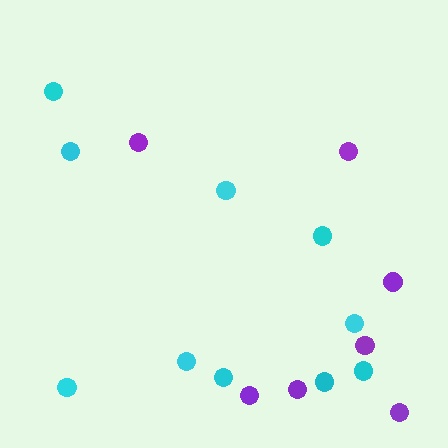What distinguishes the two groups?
There are 2 groups: one group of purple circles (7) and one group of cyan circles (10).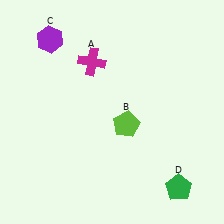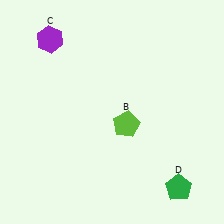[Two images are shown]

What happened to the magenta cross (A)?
The magenta cross (A) was removed in Image 2. It was in the top-left area of Image 1.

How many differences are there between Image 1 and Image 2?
There is 1 difference between the two images.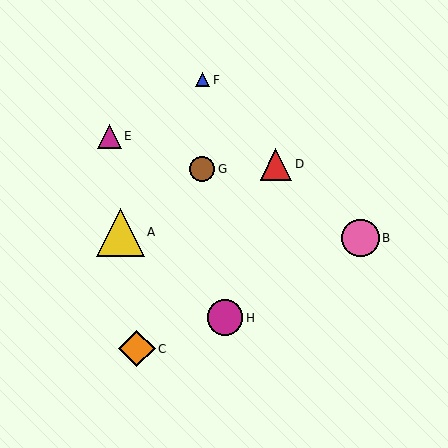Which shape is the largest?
The yellow triangle (labeled A) is the largest.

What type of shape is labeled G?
Shape G is a brown circle.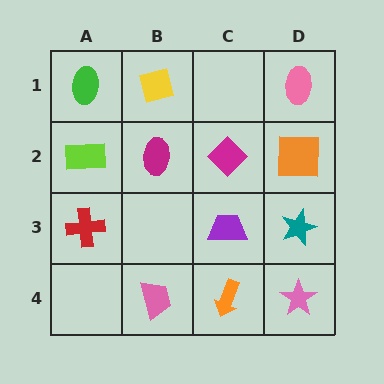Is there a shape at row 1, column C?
No, that cell is empty.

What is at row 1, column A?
A green ellipse.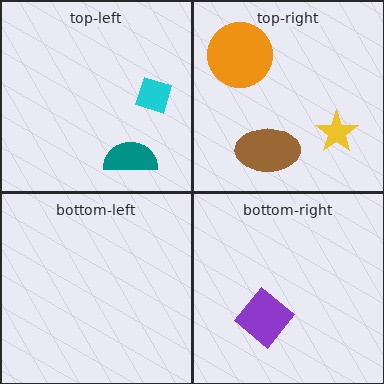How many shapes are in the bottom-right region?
1.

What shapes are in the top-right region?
The orange circle, the brown ellipse, the yellow star.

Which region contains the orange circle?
The top-right region.